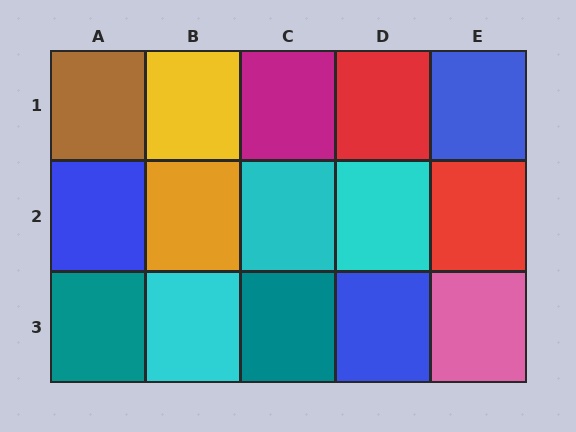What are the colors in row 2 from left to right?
Blue, orange, cyan, cyan, red.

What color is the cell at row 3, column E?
Pink.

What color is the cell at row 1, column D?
Red.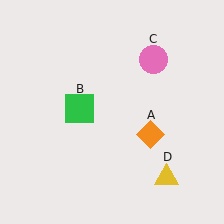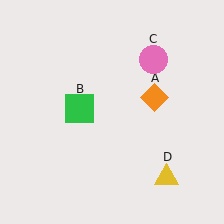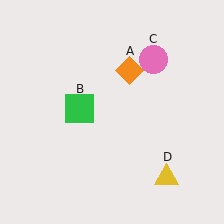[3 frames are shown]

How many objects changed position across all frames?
1 object changed position: orange diamond (object A).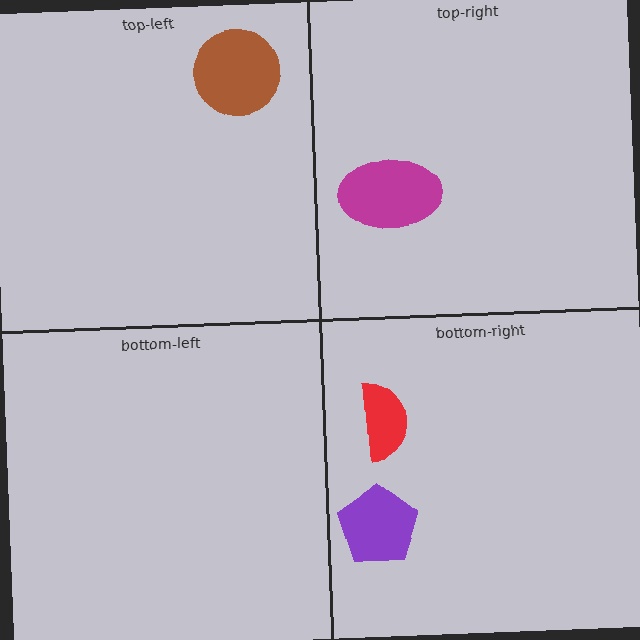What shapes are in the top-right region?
The magenta ellipse.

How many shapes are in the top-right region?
1.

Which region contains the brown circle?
The top-left region.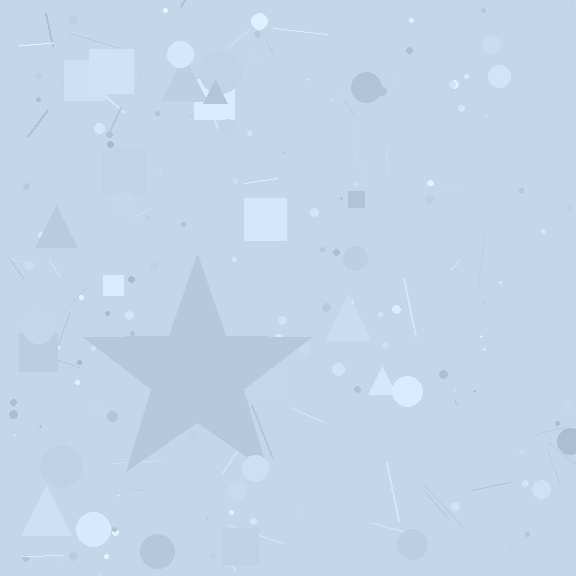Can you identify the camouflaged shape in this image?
The camouflaged shape is a star.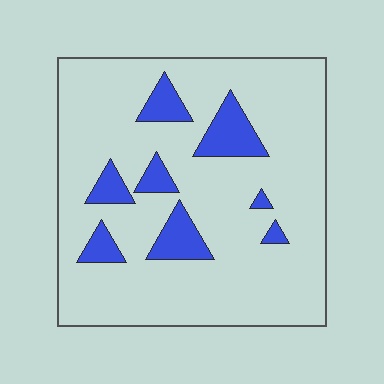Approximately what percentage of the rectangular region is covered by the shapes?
Approximately 15%.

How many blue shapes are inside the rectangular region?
8.